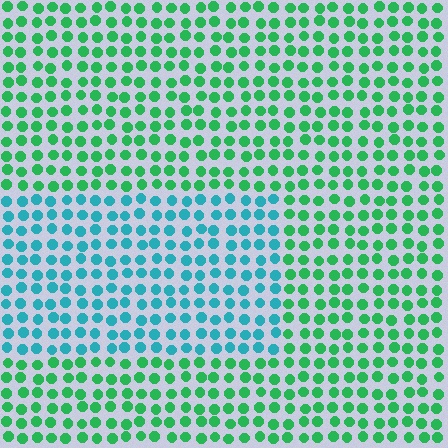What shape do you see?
I see a rectangle.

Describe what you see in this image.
The image is filled with small green elements in a uniform arrangement. A rectangle-shaped region is visible where the elements are tinted to a slightly different hue, forming a subtle color boundary.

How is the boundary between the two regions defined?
The boundary is defined purely by a slight shift in hue (about 45 degrees). Spacing, size, and orientation are identical on both sides.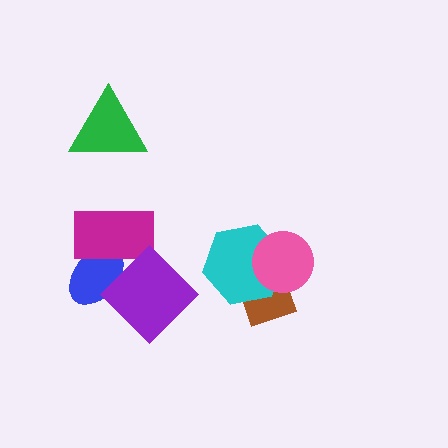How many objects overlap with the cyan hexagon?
2 objects overlap with the cyan hexagon.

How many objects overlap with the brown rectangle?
2 objects overlap with the brown rectangle.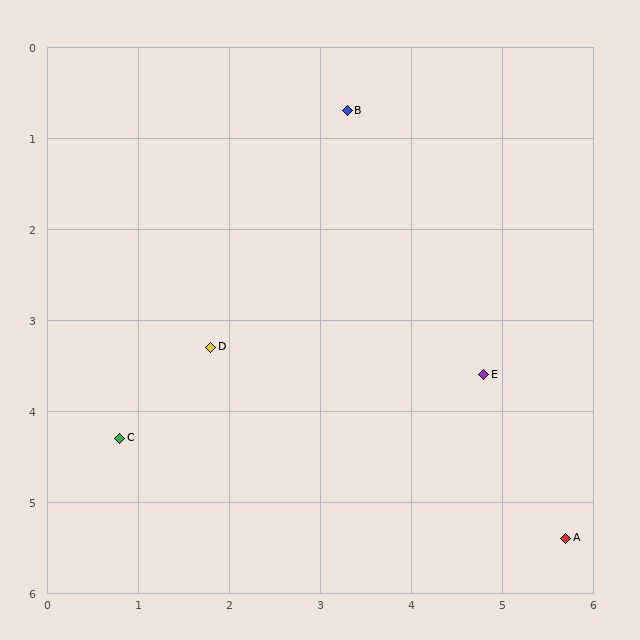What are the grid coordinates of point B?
Point B is at approximately (3.3, 0.7).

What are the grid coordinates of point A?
Point A is at approximately (5.7, 5.4).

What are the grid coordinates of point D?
Point D is at approximately (1.8, 3.3).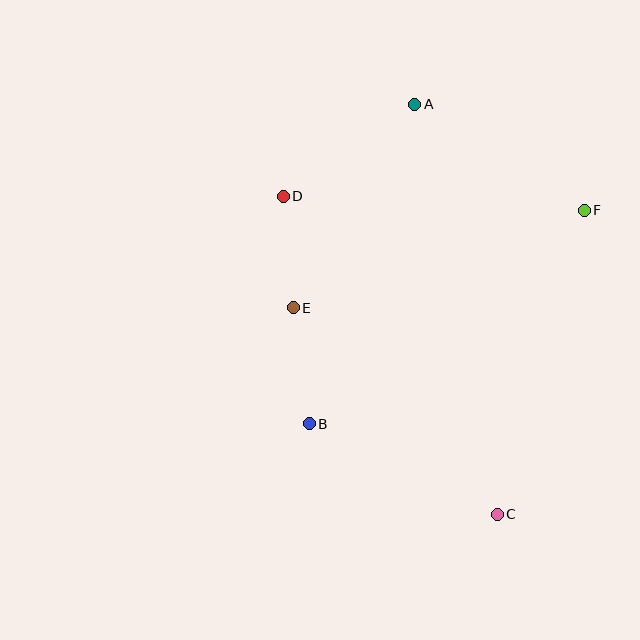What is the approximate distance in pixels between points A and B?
The distance between A and B is approximately 337 pixels.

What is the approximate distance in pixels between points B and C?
The distance between B and C is approximately 209 pixels.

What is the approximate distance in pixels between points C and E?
The distance between C and E is approximately 290 pixels.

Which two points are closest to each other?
Points D and E are closest to each other.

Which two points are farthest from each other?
Points A and C are farthest from each other.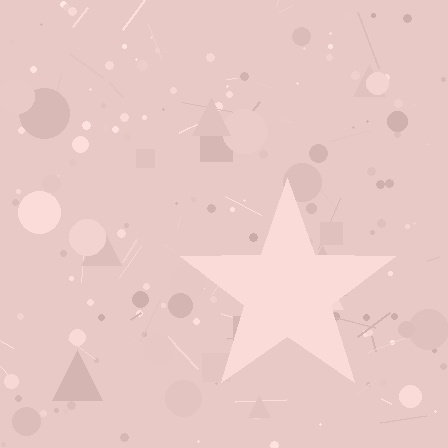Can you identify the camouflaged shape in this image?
The camouflaged shape is a star.